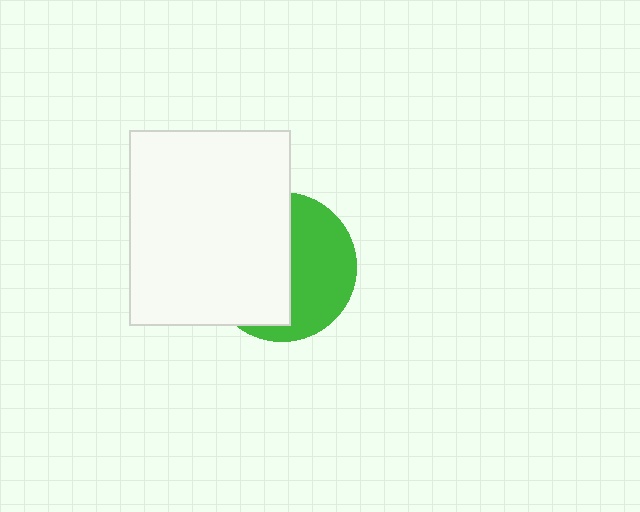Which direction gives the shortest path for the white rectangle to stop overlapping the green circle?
Moving left gives the shortest separation.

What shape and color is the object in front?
The object in front is a white rectangle.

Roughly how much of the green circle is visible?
About half of it is visible (roughly 46%).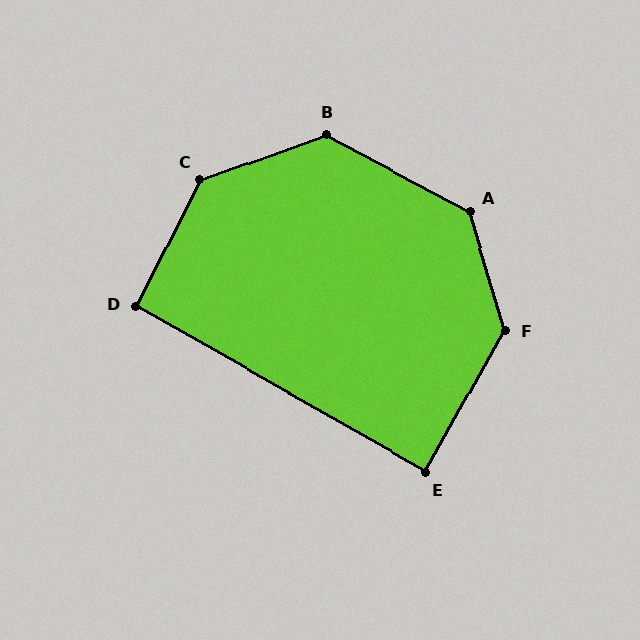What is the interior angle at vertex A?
Approximately 134 degrees (obtuse).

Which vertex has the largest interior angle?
C, at approximately 136 degrees.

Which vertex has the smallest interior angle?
E, at approximately 90 degrees.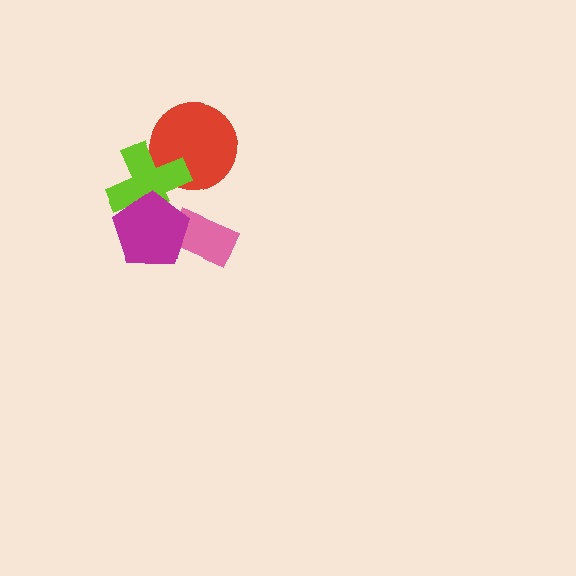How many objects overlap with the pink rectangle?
1 object overlaps with the pink rectangle.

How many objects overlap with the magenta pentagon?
2 objects overlap with the magenta pentagon.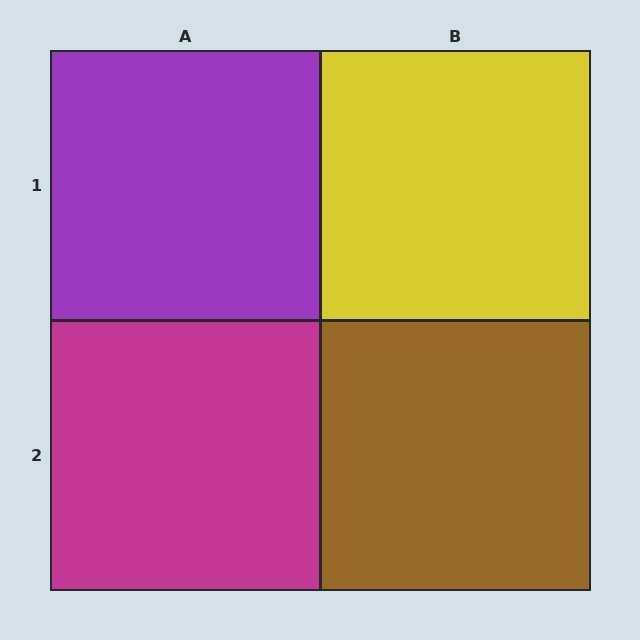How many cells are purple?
1 cell is purple.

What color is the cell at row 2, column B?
Brown.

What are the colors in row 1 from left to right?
Purple, yellow.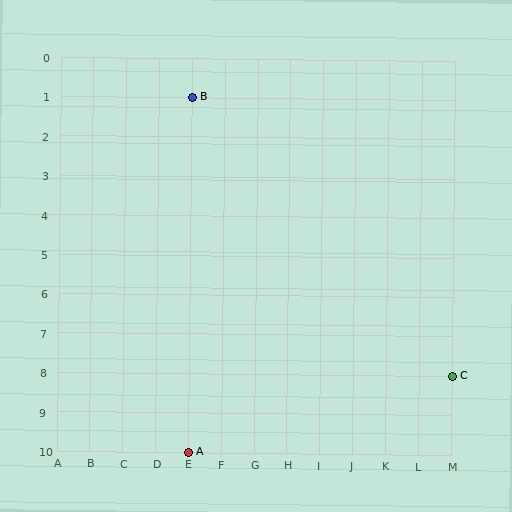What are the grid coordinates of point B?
Point B is at grid coordinates (E, 1).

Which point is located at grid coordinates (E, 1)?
Point B is at (E, 1).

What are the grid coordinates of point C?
Point C is at grid coordinates (M, 8).